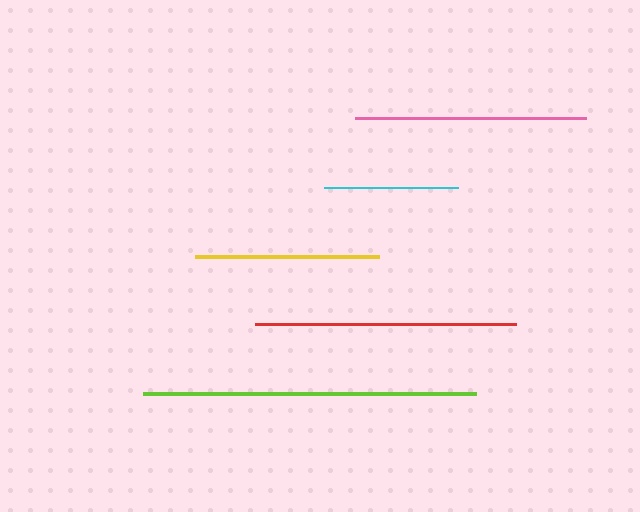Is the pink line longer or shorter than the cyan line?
The pink line is longer than the cyan line.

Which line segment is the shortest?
The cyan line is the shortest at approximately 134 pixels.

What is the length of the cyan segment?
The cyan segment is approximately 134 pixels long.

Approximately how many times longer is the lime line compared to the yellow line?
The lime line is approximately 1.8 times the length of the yellow line.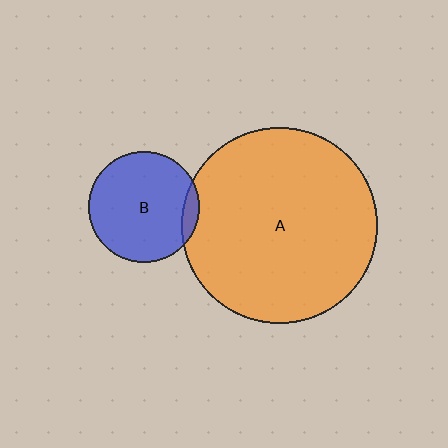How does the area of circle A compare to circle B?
Approximately 3.1 times.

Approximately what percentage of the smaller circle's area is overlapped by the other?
Approximately 10%.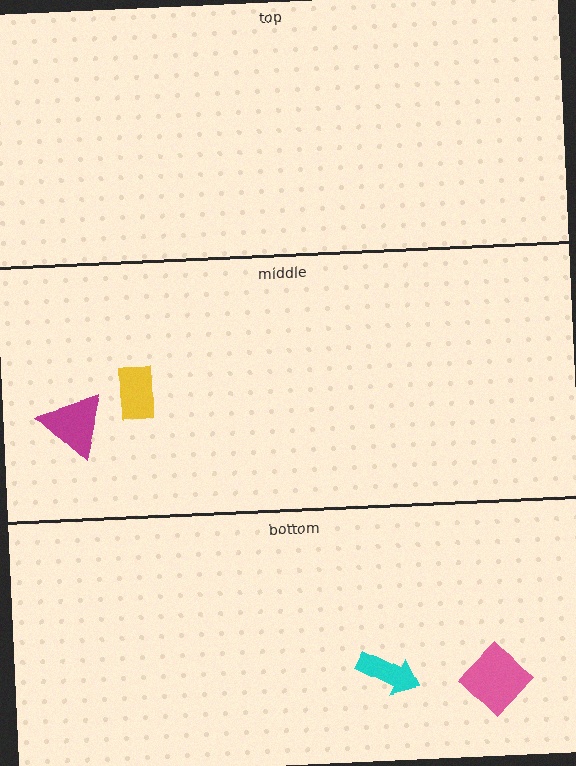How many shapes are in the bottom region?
2.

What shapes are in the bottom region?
The cyan arrow, the pink diamond.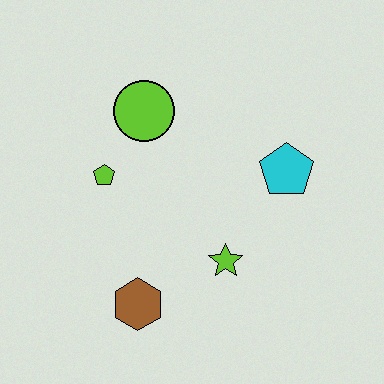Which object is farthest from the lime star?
The lime circle is farthest from the lime star.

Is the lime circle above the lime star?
Yes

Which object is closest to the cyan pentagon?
The lime star is closest to the cyan pentagon.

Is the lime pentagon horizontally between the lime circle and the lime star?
No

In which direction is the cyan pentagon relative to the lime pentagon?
The cyan pentagon is to the right of the lime pentagon.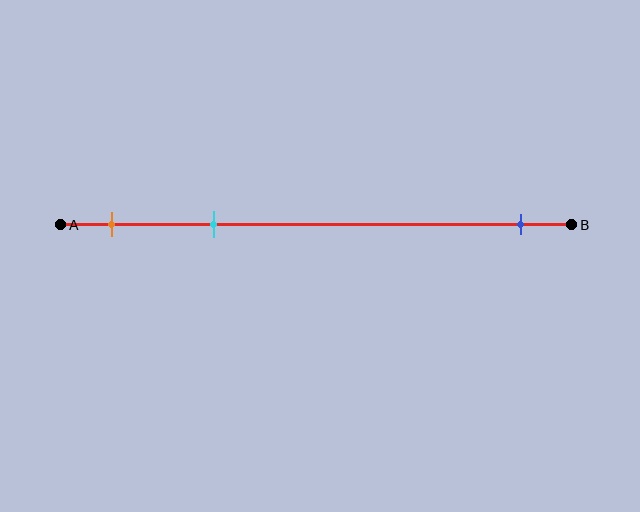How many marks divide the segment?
There are 3 marks dividing the segment.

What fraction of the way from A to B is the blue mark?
The blue mark is approximately 90% (0.9) of the way from A to B.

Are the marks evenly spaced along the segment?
No, the marks are not evenly spaced.